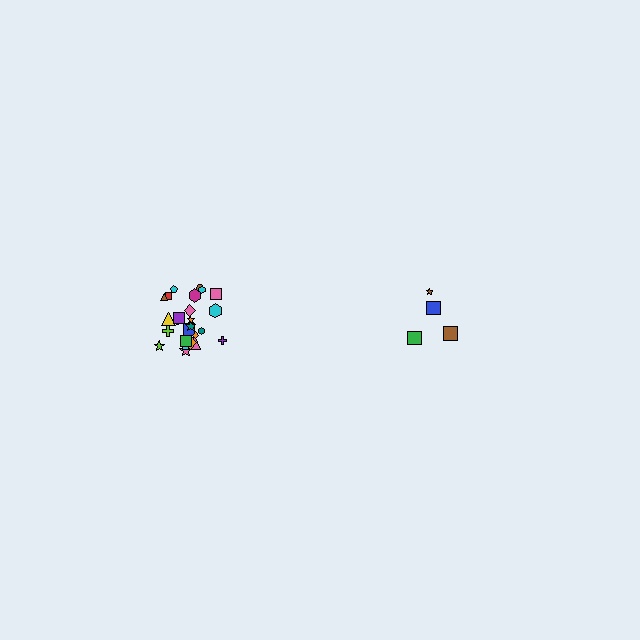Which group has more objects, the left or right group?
The left group.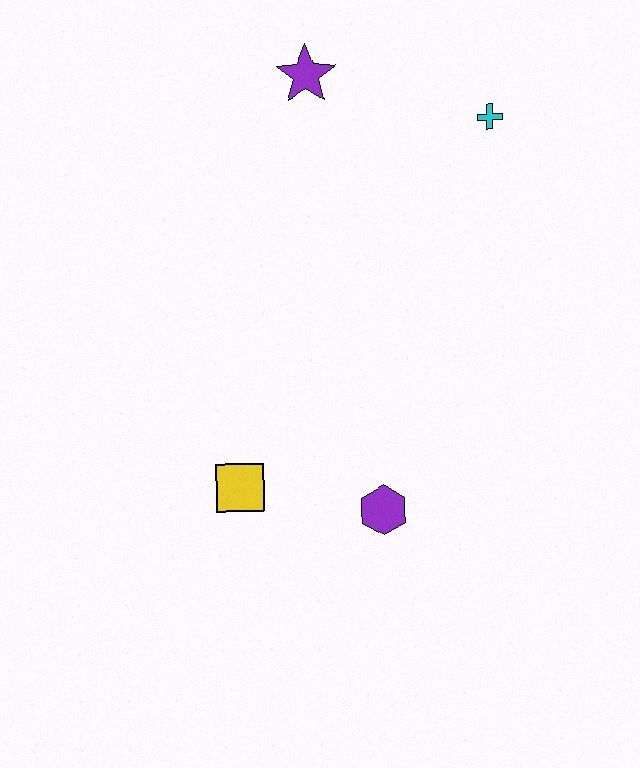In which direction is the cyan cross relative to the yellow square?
The cyan cross is above the yellow square.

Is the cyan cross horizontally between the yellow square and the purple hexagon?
No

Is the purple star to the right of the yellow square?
Yes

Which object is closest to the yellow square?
The purple hexagon is closest to the yellow square.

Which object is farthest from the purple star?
The purple hexagon is farthest from the purple star.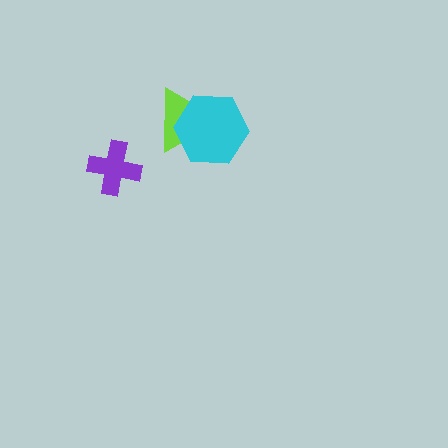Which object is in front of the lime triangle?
The cyan hexagon is in front of the lime triangle.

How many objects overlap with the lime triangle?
1 object overlaps with the lime triangle.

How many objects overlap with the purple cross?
0 objects overlap with the purple cross.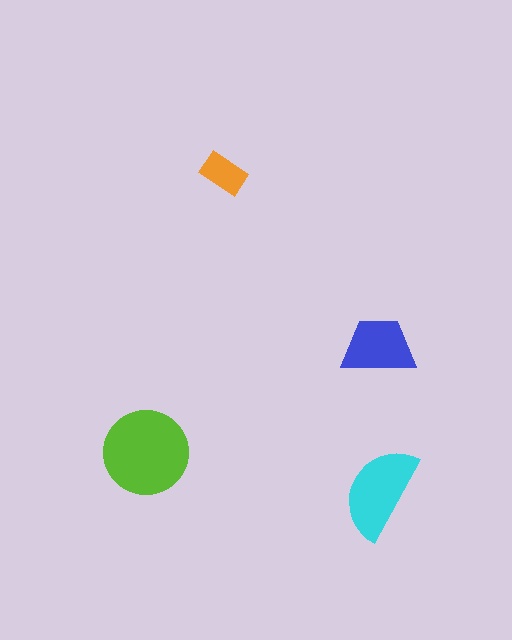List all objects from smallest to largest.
The orange rectangle, the blue trapezoid, the cyan semicircle, the lime circle.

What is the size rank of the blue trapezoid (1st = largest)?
3rd.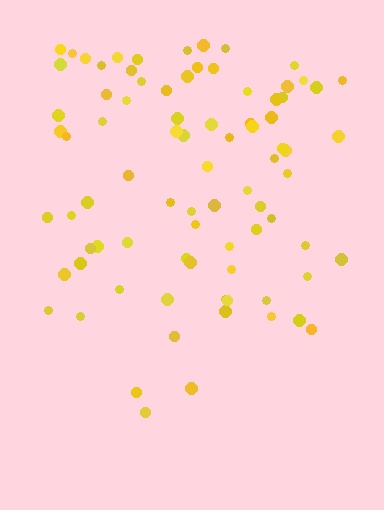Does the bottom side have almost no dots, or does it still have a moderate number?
Still a moderate number, just noticeably fewer than the top.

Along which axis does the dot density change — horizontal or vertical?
Vertical.